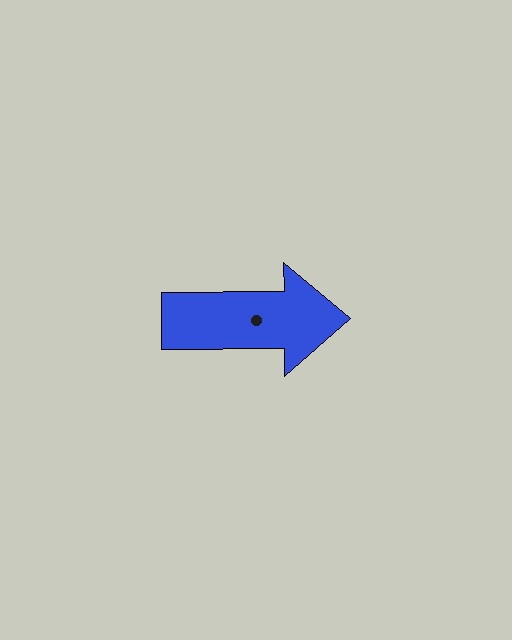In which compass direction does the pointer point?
East.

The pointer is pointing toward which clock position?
Roughly 3 o'clock.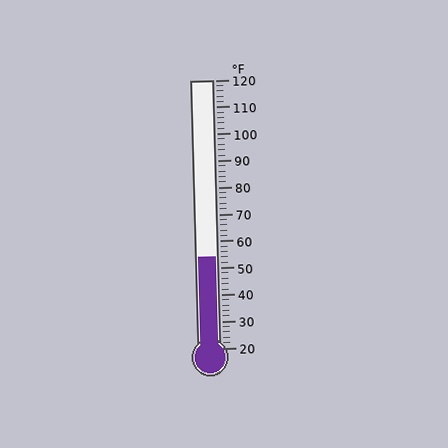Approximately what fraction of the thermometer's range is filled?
The thermometer is filled to approximately 35% of its range.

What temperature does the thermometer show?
The thermometer shows approximately 54°F.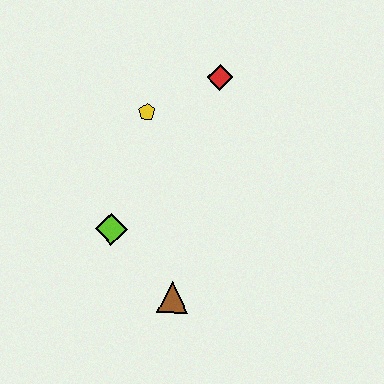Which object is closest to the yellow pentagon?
The red diamond is closest to the yellow pentagon.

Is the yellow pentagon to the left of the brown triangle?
Yes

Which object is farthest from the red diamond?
The brown triangle is farthest from the red diamond.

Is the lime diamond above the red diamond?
No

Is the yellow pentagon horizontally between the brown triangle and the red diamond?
No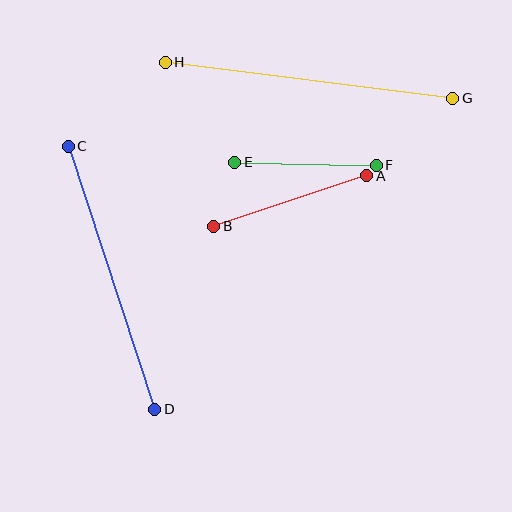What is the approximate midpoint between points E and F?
The midpoint is at approximately (306, 164) pixels.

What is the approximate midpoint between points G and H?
The midpoint is at approximately (309, 80) pixels.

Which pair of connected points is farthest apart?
Points G and H are farthest apart.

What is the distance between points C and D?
The distance is approximately 277 pixels.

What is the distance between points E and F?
The distance is approximately 142 pixels.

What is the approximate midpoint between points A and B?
The midpoint is at approximately (290, 201) pixels.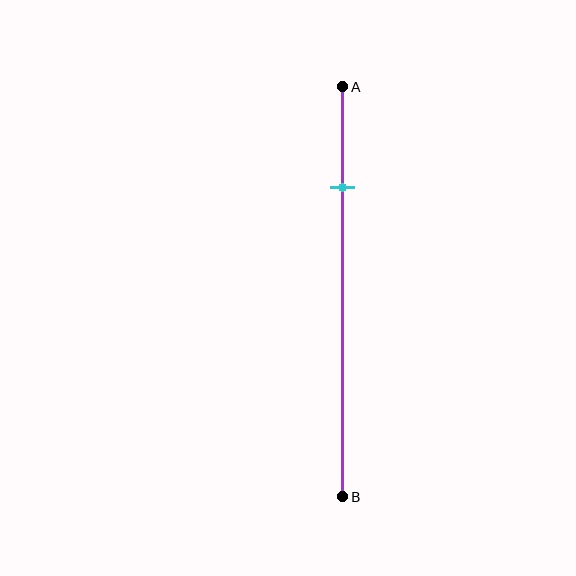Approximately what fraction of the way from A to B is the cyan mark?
The cyan mark is approximately 25% of the way from A to B.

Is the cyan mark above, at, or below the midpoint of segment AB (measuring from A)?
The cyan mark is above the midpoint of segment AB.